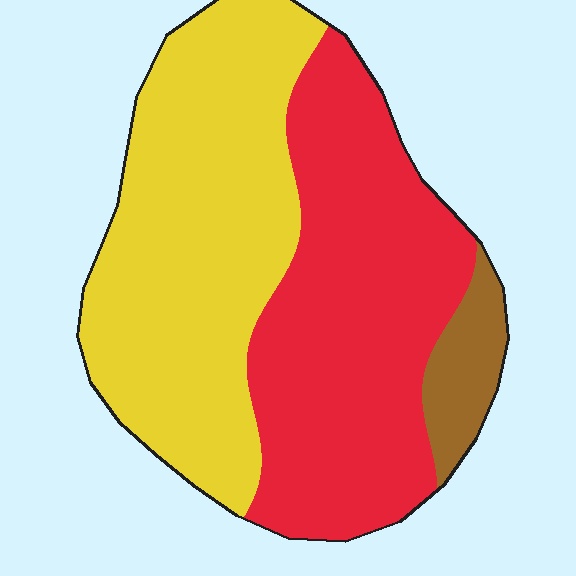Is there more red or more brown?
Red.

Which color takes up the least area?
Brown, at roughly 5%.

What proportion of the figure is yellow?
Yellow takes up about one half (1/2) of the figure.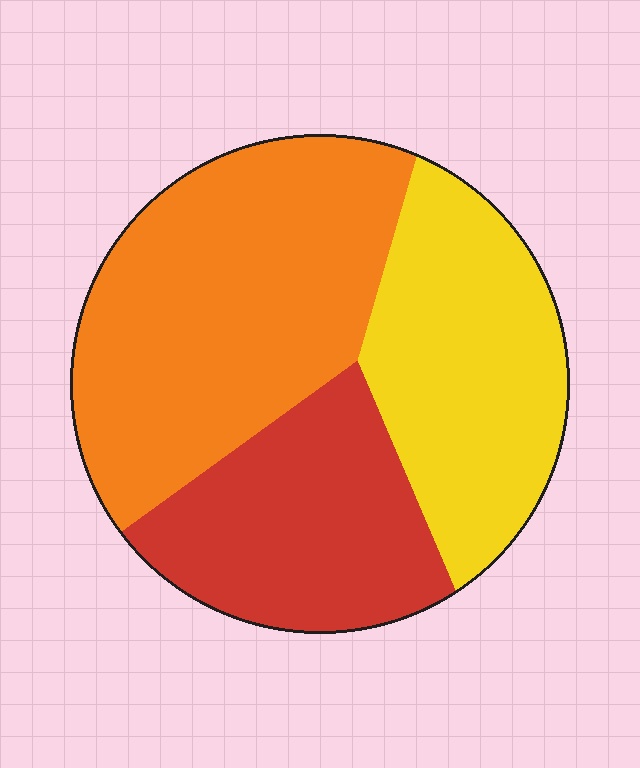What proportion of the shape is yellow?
Yellow takes up between a quarter and a half of the shape.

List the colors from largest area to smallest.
From largest to smallest: orange, yellow, red.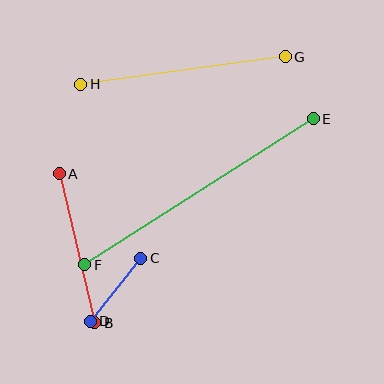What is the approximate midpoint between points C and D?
The midpoint is at approximately (116, 290) pixels.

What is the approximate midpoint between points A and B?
The midpoint is at approximately (77, 248) pixels.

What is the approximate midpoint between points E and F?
The midpoint is at approximately (199, 192) pixels.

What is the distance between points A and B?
The distance is approximately 153 pixels.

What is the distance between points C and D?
The distance is approximately 81 pixels.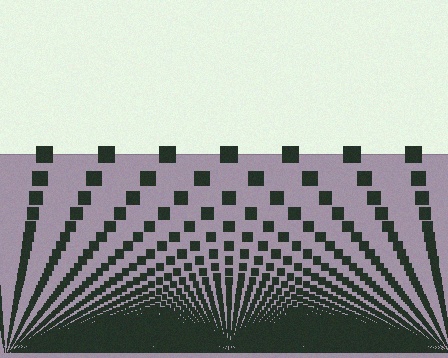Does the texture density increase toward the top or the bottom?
Density increases toward the bottom.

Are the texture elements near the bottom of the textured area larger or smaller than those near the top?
Smaller. The gradient is inverted — elements near the bottom are smaller and denser.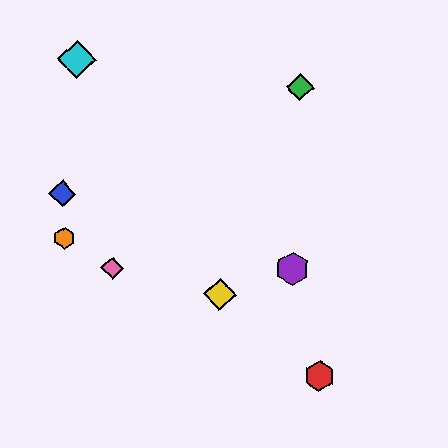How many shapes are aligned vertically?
2 shapes (the green diamond, the purple hexagon) are aligned vertically.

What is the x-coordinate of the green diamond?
The green diamond is at x≈300.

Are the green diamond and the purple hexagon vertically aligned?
Yes, both are at x≈300.